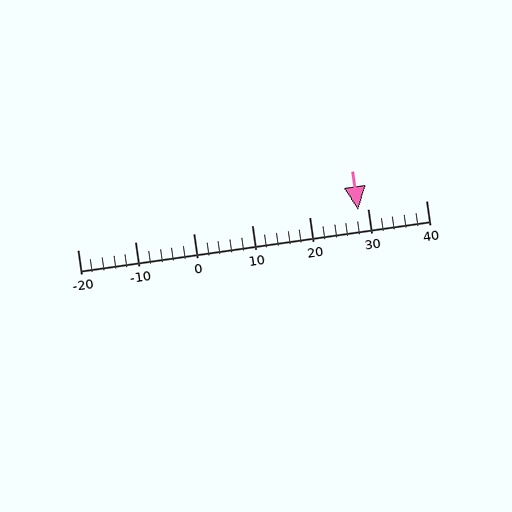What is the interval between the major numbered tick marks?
The major tick marks are spaced 10 units apart.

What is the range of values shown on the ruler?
The ruler shows values from -20 to 40.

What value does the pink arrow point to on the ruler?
The pink arrow points to approximately 28.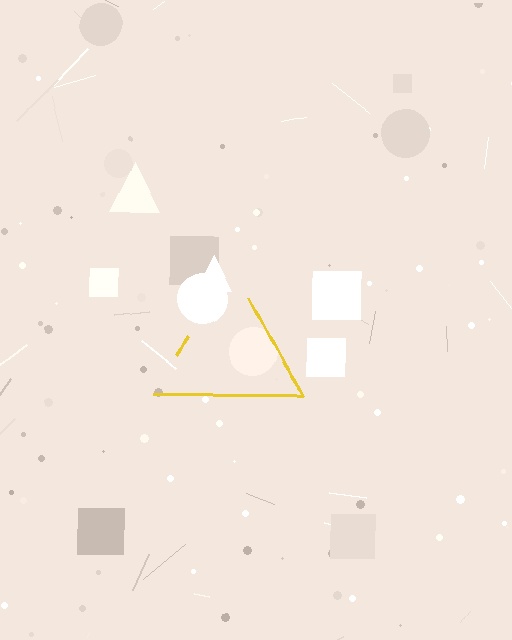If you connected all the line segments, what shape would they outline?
They would outline a triangle.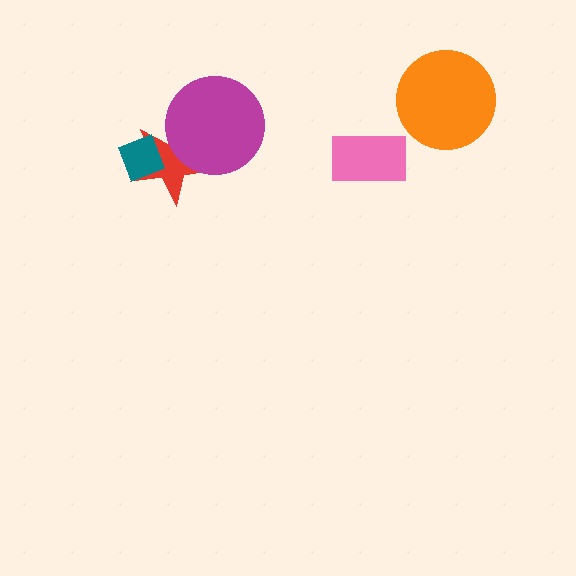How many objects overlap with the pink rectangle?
0 objects overlap with the pink rectangle.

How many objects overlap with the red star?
2 objects overlap with the red star.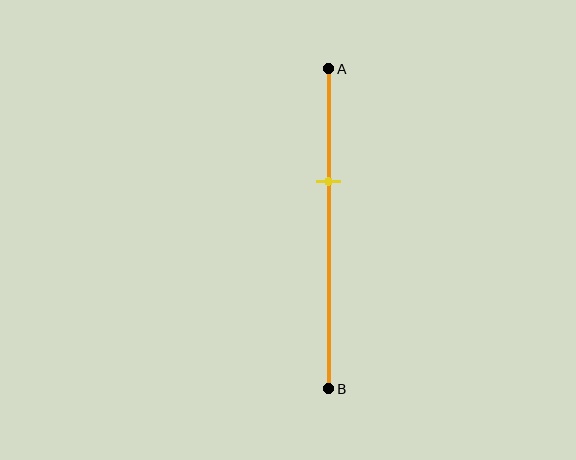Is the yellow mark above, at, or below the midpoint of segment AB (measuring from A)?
The yellow mark is above the midpoint of segment AB.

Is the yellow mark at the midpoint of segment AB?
No, the mark is at about 35% from A, not at the 50% midpoint.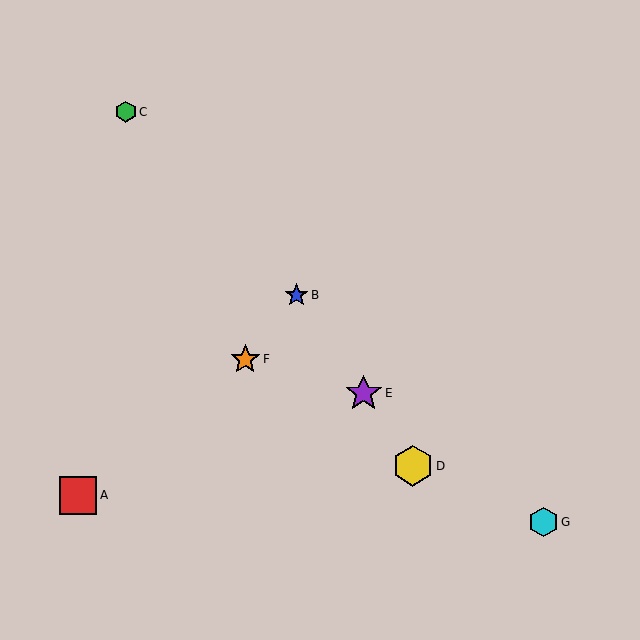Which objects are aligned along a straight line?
Objects B, D, E are aligned along a straight line.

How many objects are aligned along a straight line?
3 objects (B, D, E) are aligned along a straight line.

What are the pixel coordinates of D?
Object D is at (413, 466).